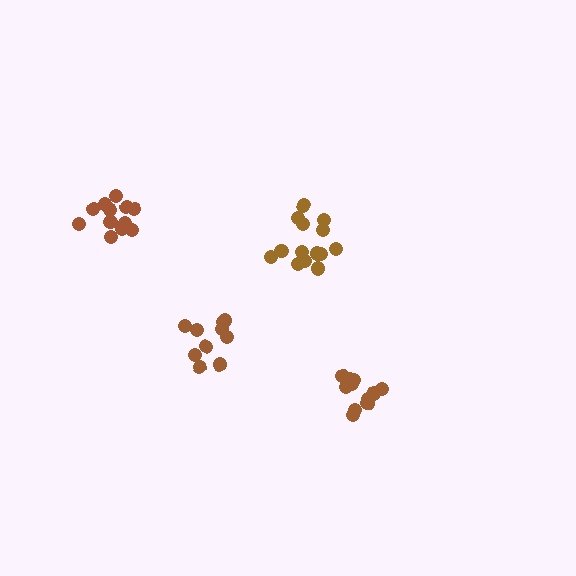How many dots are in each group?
Group 1: 10 dots, Group 2: 12 dots, Group 3: 11 dots, Group 4: 14 dots (47 total).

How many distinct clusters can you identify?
There are 4 distinct clusters.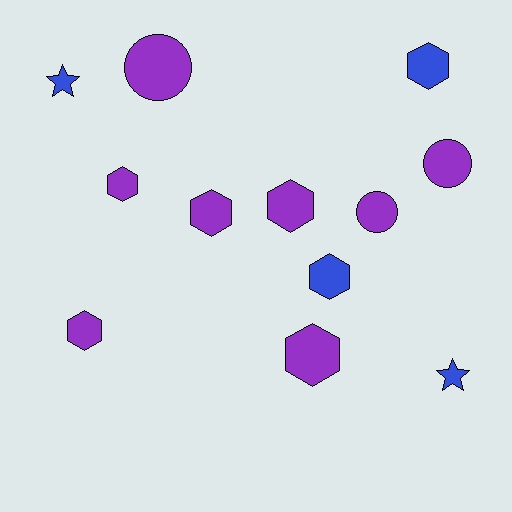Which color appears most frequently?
Purple, with 8 objects.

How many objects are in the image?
There are 12 objects.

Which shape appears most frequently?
Hexagon, with 7 objects.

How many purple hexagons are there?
There are 5 purple hexagons.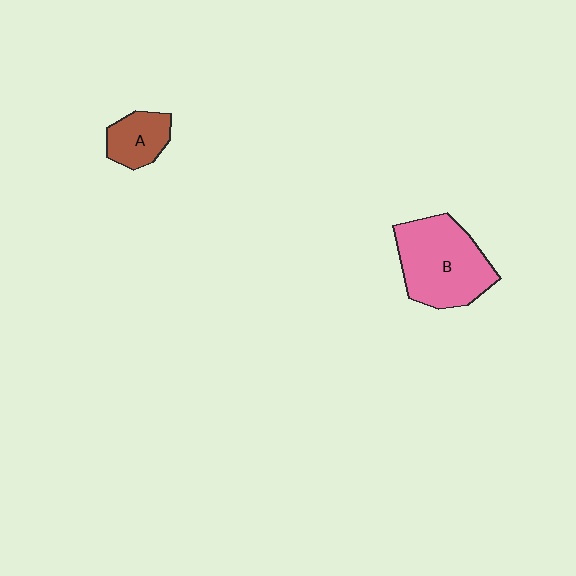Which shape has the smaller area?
Shape A (brown).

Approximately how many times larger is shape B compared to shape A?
Approximately 2.4 times.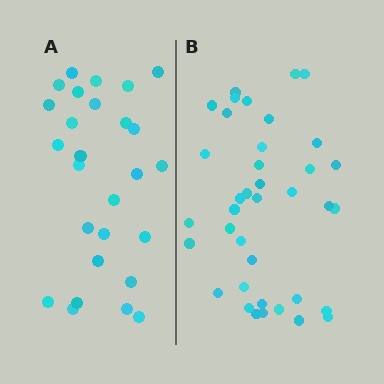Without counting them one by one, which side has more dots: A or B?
Region B (the right region) has more dots.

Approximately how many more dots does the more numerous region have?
Region B has roughly 12 or so more dots than region A.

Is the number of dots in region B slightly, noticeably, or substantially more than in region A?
Region B has noticeably more, but not dramatically so. The ratio is roughly 1.4 to 1.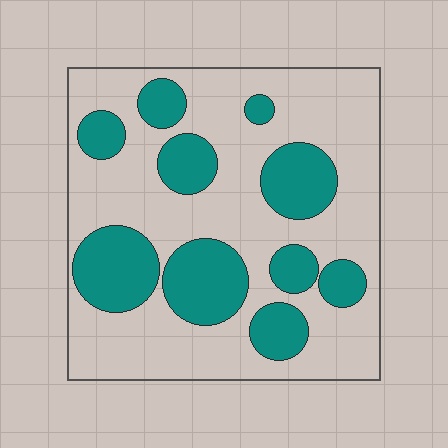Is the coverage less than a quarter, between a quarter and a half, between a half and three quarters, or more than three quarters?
Between a quarter and a half.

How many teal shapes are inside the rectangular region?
10.